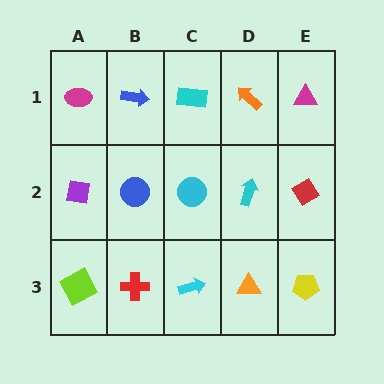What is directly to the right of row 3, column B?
A cyan arrow.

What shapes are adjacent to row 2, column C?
A cyan rectangle (row 1, column C), a cyan arrow (row 3, column C), a blue circle (row 2, column B), a cyan arrow (row 2, column D).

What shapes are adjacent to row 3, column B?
A blue circle (row 2, column B), a lime square (row 3, column A), a cyan arrow (row 3, column C).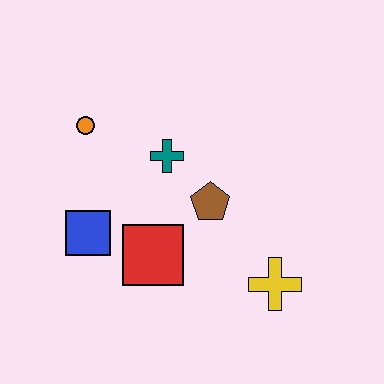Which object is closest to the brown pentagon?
The teal cross is closest to the brown pentagon.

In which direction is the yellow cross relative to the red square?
The yellow cross is to the right of the red square.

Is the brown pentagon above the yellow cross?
Yes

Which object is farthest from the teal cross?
The yellow cross is farthest from the teal cross.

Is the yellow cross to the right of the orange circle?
Yes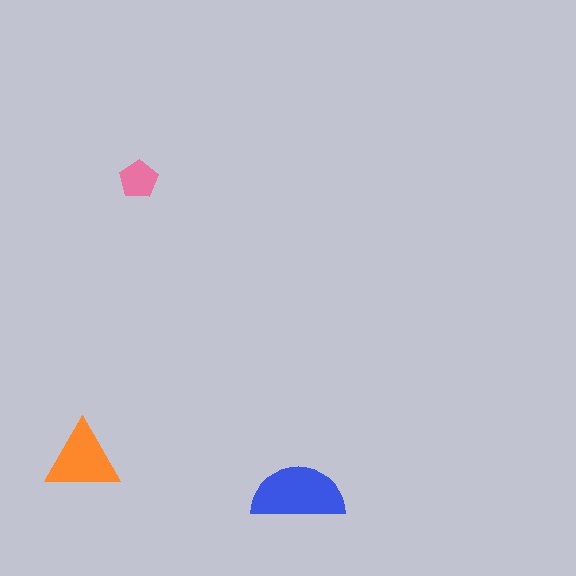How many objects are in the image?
There are 3 objects in the image.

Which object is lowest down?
The blue semicircle is bottommost.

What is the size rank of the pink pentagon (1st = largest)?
3rd.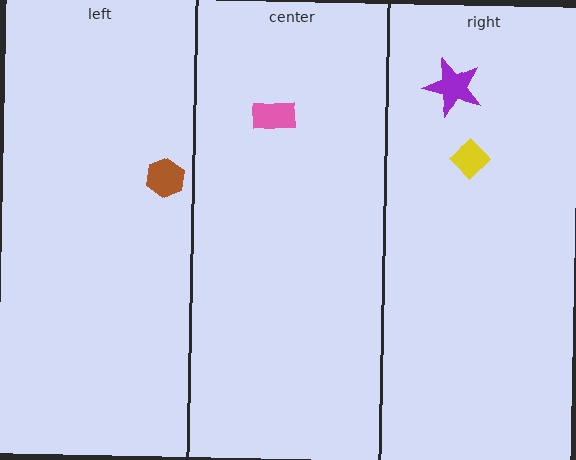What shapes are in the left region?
The brown hexagon.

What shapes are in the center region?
The pink rectangle.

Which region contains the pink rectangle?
The center region.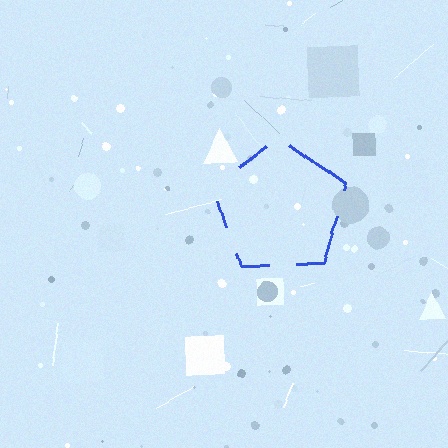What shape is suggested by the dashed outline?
The dashed outline suggests a pentagon.